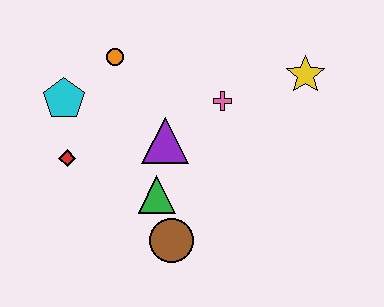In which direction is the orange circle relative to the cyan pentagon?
The orange circle is to the right of the cyan pentagon.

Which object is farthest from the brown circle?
The yellow star is farthest from the brown circle.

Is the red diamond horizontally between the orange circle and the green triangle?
No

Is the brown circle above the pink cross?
No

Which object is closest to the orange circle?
The cyan pentagon is closest to the orange circle.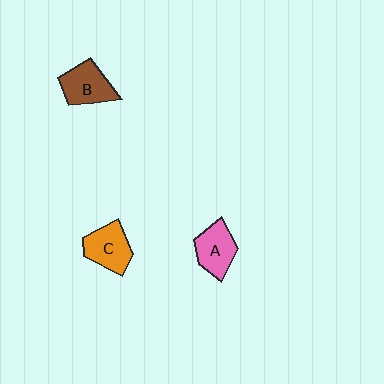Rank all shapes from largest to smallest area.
From largest to smallest: B (brown), C (orange), A (pink).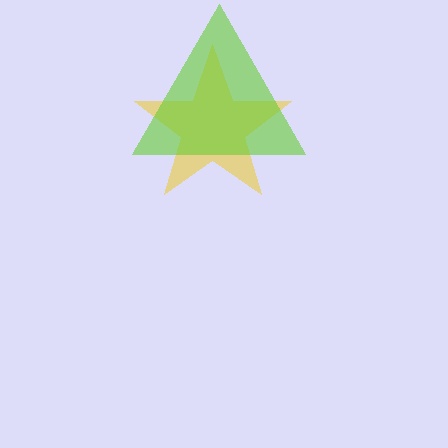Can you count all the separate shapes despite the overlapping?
Yes, there are 2 separate shapes.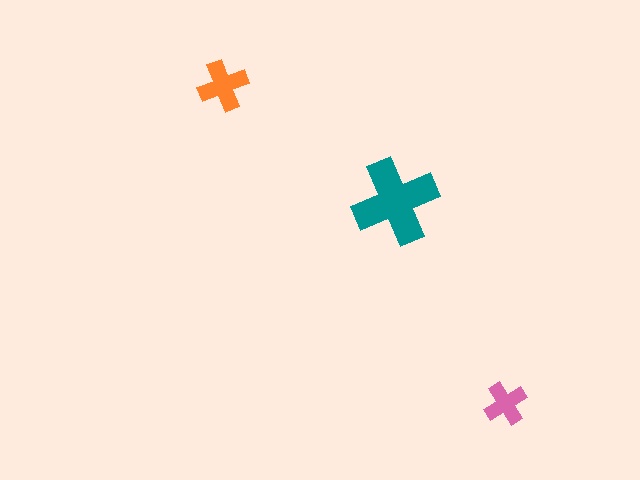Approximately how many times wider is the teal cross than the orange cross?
About 1.5 times wider.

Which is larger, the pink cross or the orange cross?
The orange one.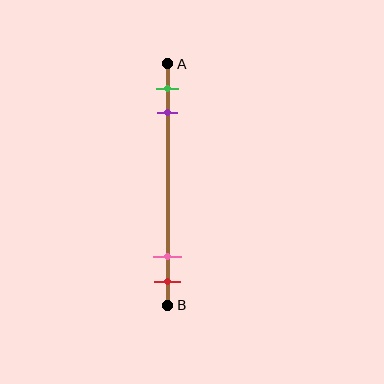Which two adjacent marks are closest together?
The pink and red marks are the closest adjacent pair.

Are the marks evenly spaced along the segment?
No, the marks are not evenly spaced.